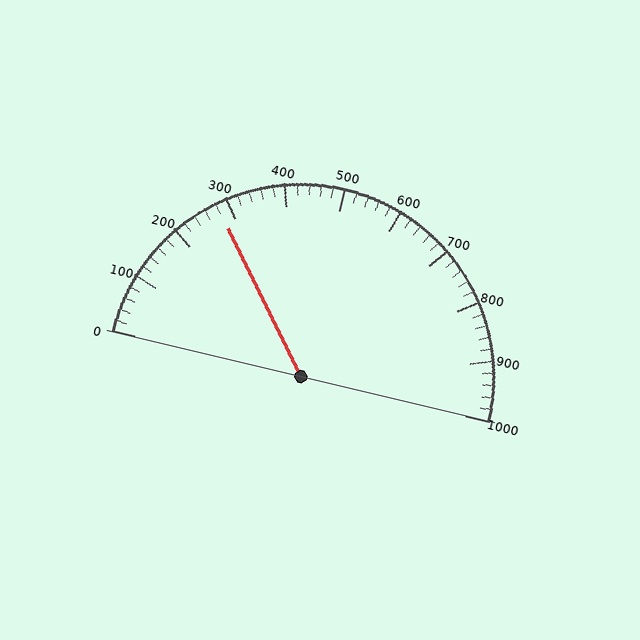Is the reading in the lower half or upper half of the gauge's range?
The reading is in the lower half of the range (0 to 1000).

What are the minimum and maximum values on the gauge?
The gauge ranges from 0 to 1000.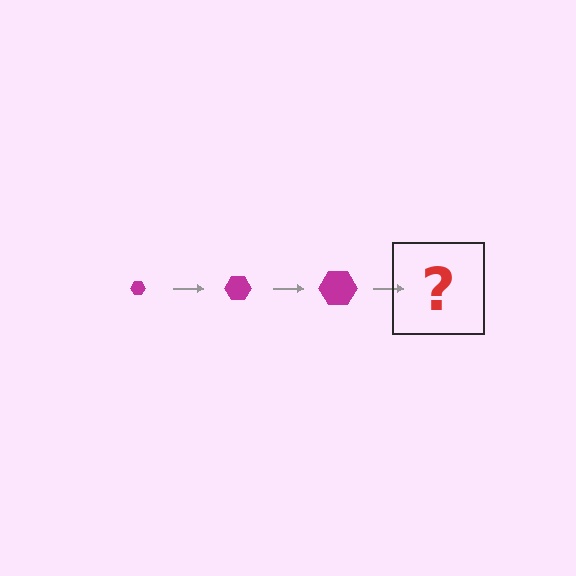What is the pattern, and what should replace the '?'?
The pattern is that the hexagon gets progressively larger each step. The '?' should be a magenta hexagon, larger than the previous one.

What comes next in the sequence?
The next element should be a magenta hexagon, larger than the previous one.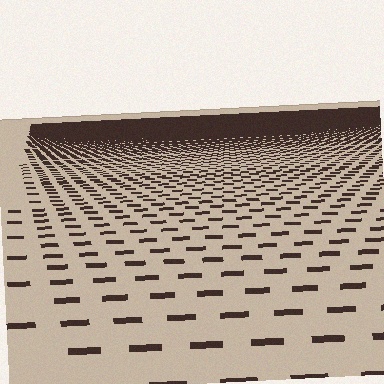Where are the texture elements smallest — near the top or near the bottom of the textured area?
Near the top.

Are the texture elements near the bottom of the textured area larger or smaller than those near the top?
Larger. Near the bottom, elements are closer to the viewer and appear at a bigger on-screen size.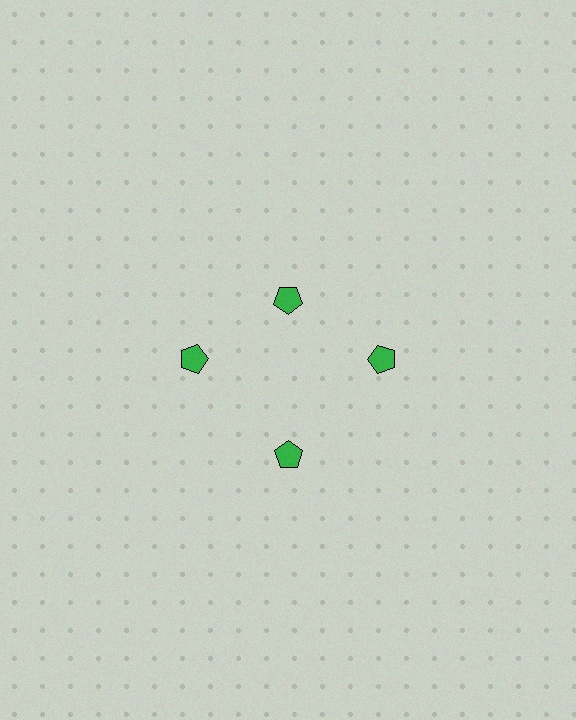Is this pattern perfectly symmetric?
No. The 4 green pentagons are arranged in a ring, but one element near the 12 o'clock position is pulled inward toward the center, breaking the 4-fold rotational symmetry.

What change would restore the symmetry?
The symmetry would be restored by moving it outward, back onto the ring so that all 4 pentagons sit at equal angles and equal distance from the center.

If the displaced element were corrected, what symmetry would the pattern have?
It would have 4-fold rotational symmetry — the pattern would map onto itself every 90 degrees.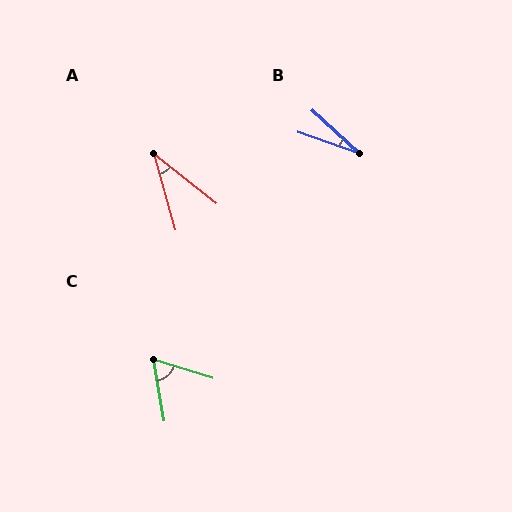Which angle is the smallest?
B, at approximately 23 degrees.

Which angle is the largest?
C, at approximately 62 degrees.